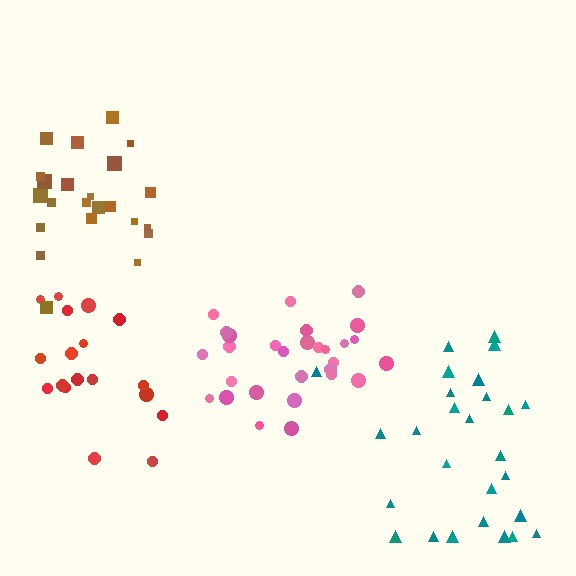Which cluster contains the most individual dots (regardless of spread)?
Pink (29).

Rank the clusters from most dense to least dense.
pink, brown, red, teal.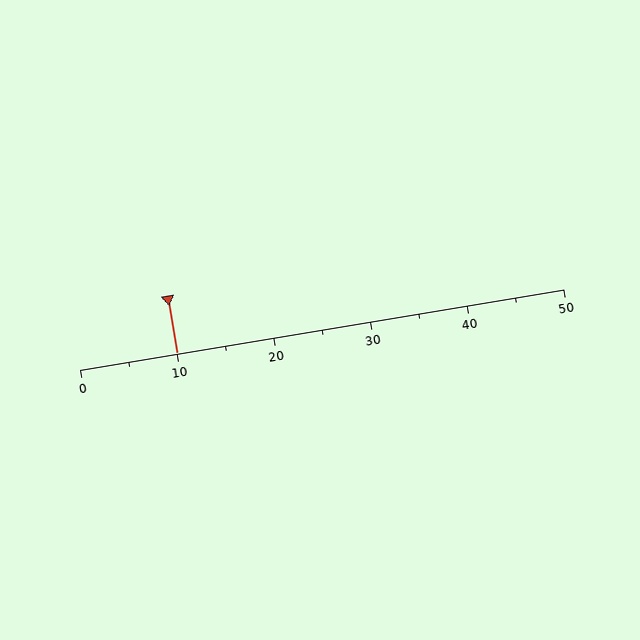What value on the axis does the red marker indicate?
The marker indicates approximately 10.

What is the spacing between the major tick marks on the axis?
The major ticks are spaced 10 apart.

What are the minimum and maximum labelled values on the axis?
The axis runs from 0 to 50.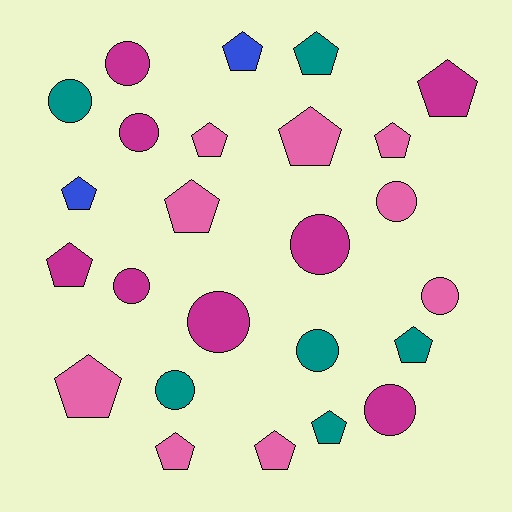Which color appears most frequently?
Pink, with 9 objects.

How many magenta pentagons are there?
There are 2 magenta pentagons.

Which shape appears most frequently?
Pentagon, with 14 objects.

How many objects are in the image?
There are 25 objects.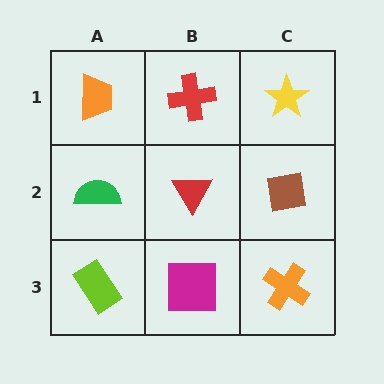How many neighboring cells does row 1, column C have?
2.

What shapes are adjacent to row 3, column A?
A green semicircle (row 2, column A), a magenta square (row 3, column B).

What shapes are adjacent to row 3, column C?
A brown square (row 2, column C), a magenta square (row 3, column B).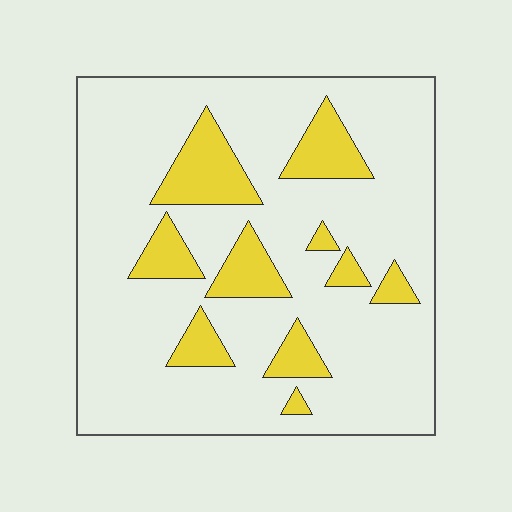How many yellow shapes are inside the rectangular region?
10.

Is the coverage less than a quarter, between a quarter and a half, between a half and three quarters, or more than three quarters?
Less than a quarter.